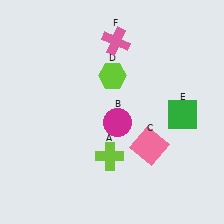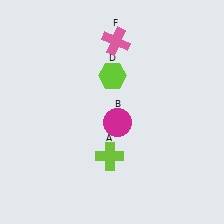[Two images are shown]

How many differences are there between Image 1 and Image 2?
There are 2 differences between the two images.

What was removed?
The green square (E), the pink square (C) were removed in Image 2.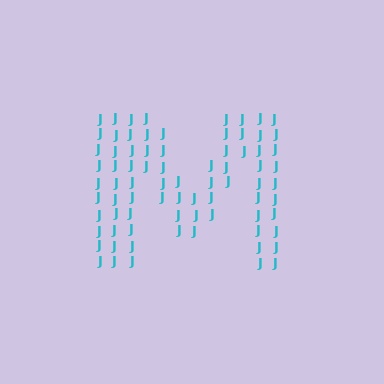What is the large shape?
The large shape is the letter M.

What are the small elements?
The small elements are letter J's.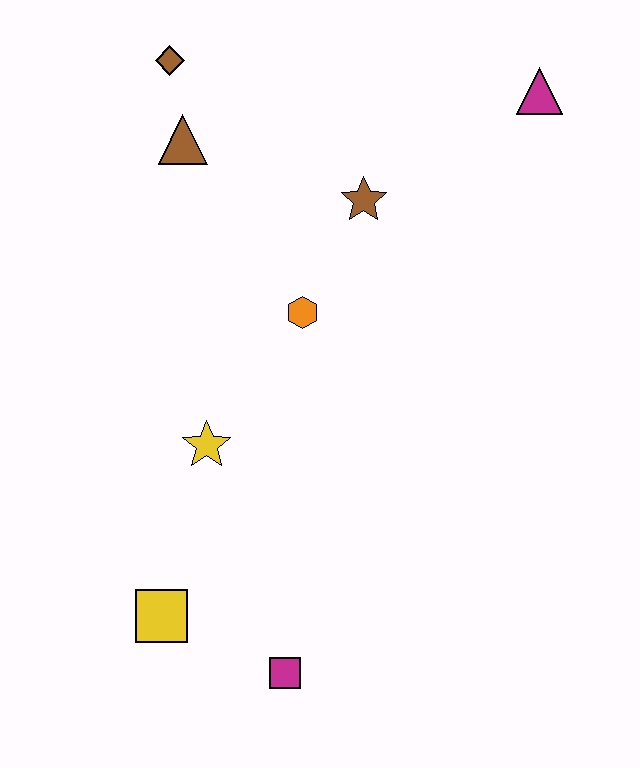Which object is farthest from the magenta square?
The magenta triangle is farthest from the magenta square.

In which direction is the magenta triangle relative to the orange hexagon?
The magenta triangle is to the right of the orange hexagon.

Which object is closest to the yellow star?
The orange hexagon is closest to the yellow star.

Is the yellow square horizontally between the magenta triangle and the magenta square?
No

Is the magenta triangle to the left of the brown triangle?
No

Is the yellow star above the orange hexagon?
No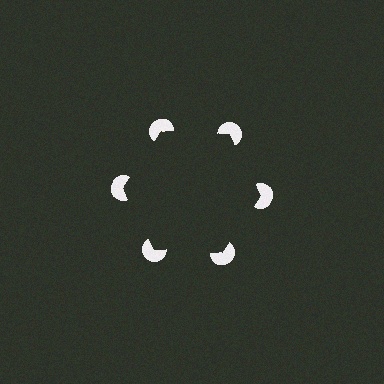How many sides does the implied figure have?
6 sides.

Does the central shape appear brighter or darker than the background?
It typically appears slightly darker than the background, even though no actual brightness change is drawn.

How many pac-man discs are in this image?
There are 6 — one at each vertex of the illusory hexagon.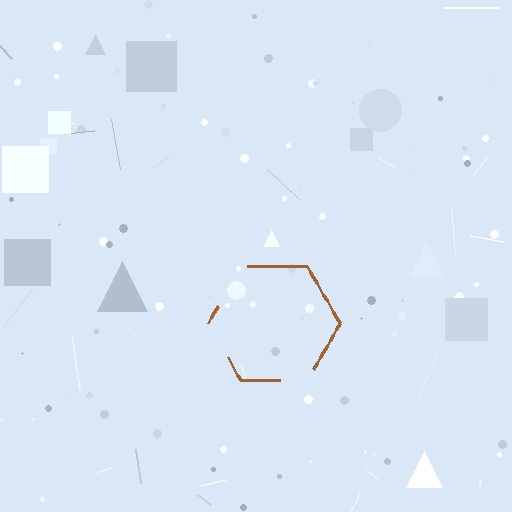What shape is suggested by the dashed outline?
The dashed outline suggests a hexagon.